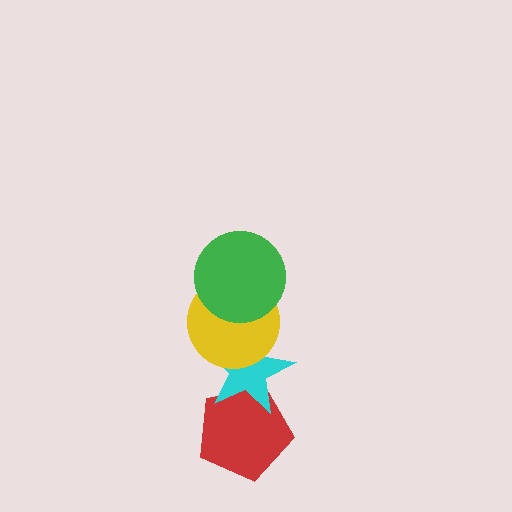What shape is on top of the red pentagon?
The cyan star is on top of the red pentagon.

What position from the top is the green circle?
The green circle is 1st from the top.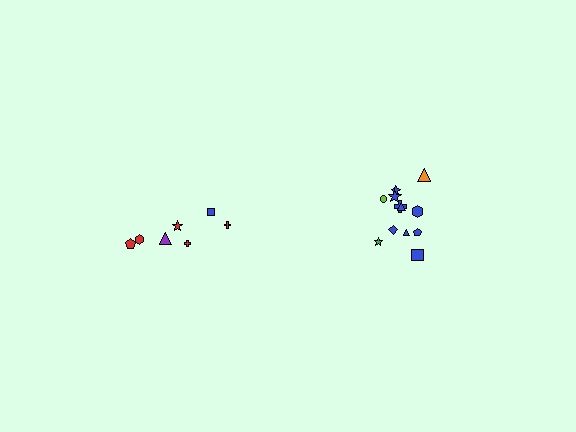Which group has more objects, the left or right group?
The right group.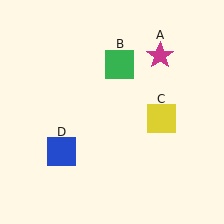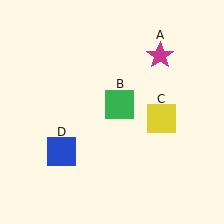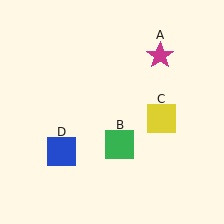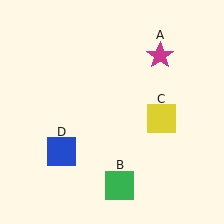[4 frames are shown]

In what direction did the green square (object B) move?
The green square (object B) moved down.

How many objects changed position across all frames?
1 object changed position: green square (object B).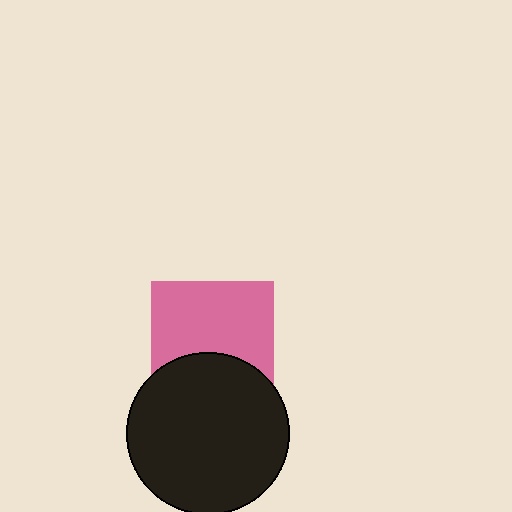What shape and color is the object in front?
The object in front is a black circle.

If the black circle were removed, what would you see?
You would see the complete pink square.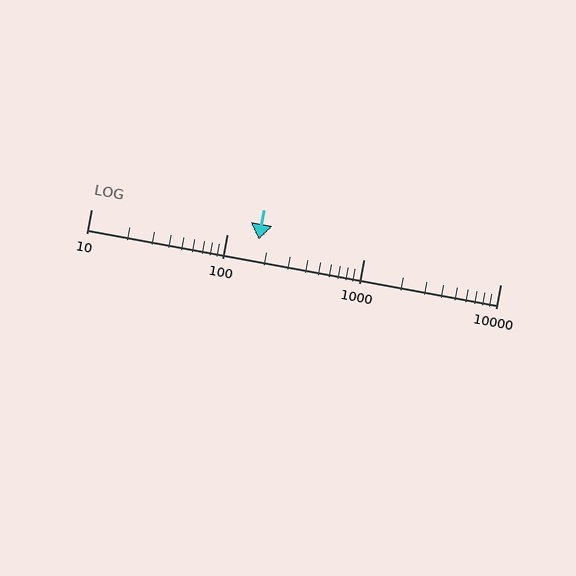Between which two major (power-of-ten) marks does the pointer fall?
The pointer is between 100 and 1000.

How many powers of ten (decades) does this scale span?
The scale spans 3 decades, from 10 to 10000.